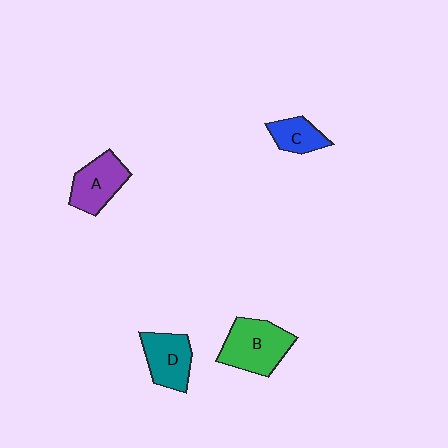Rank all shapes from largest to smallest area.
From largest to smallest: B (green), A (purple), D (teal), C (blue).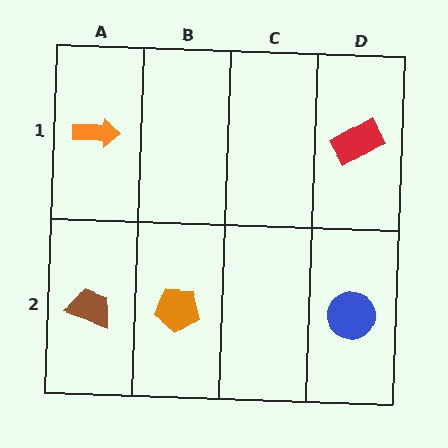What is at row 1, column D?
A red rectangle.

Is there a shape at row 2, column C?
No, that cell is empty.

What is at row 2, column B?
An orange pentagon.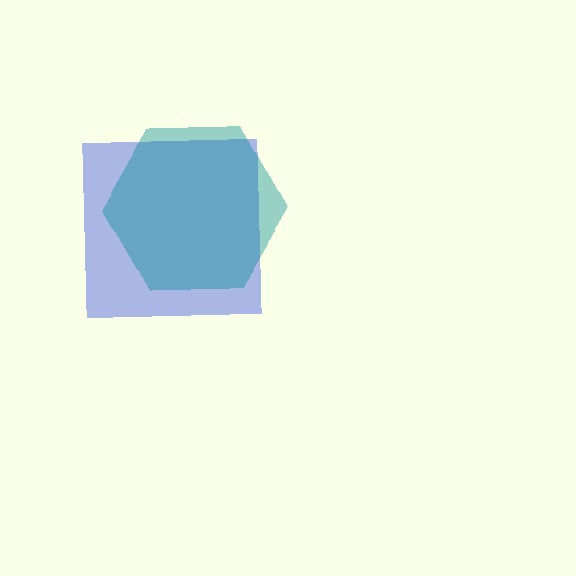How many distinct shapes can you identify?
There are 2 distinct shapes: a blue square, a teal hexagon.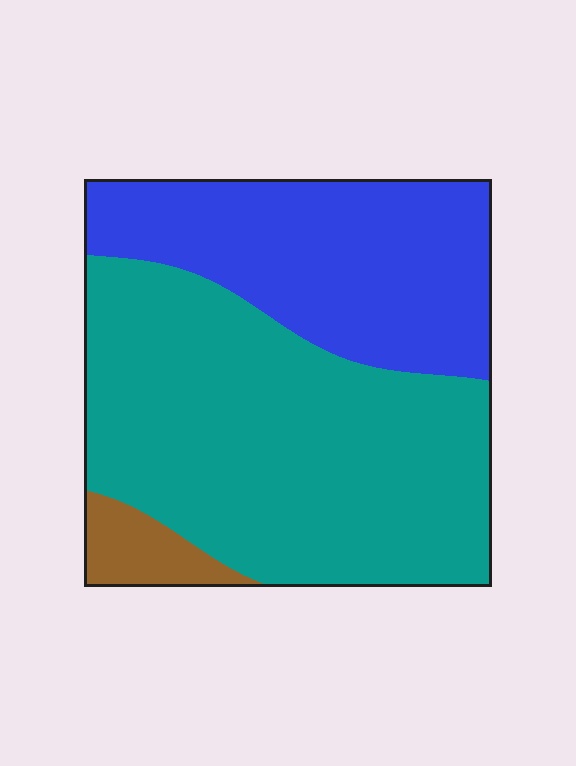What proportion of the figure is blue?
Blue covers about 35% of the figure.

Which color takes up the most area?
Teal, at roughly 60%.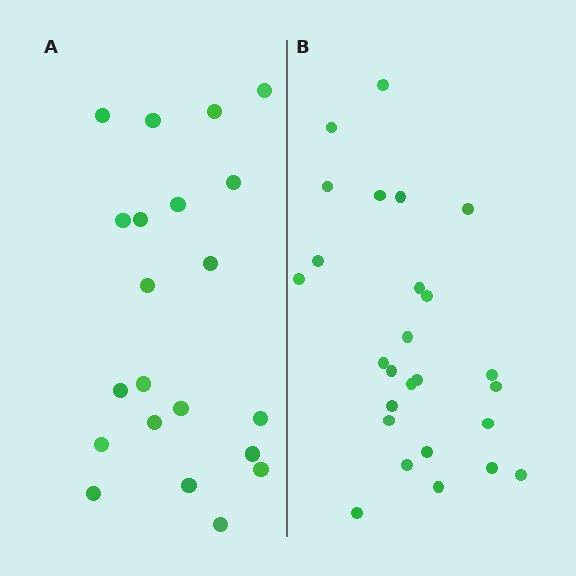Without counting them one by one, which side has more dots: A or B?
Region B (the right region) has more dots.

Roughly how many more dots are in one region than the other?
Region B has about 5 more dots than region A.